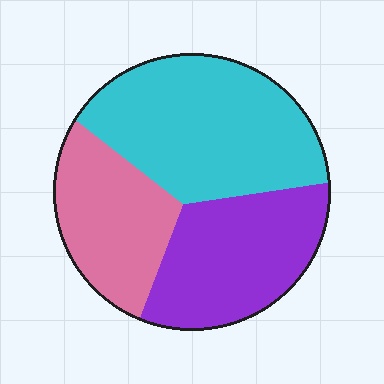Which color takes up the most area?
Cyan, at roughly 45%.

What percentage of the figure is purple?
Purple takes up about one third (1/3) of the figure.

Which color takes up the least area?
Pink, at roughly 25%.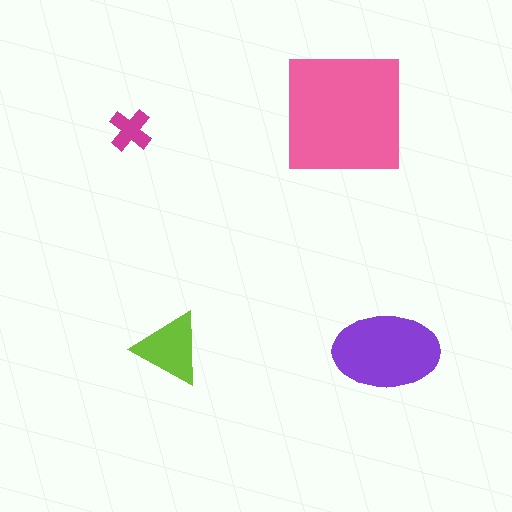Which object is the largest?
The pink square.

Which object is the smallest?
The magenta cross.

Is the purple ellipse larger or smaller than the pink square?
Smaller.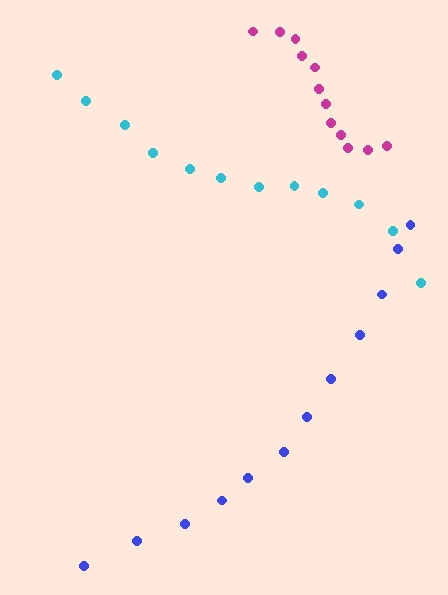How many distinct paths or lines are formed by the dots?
There are 3 distinct paths.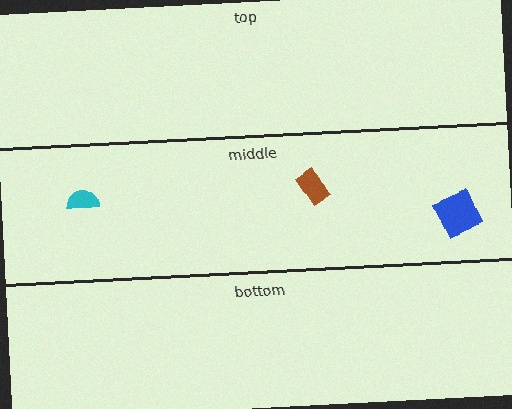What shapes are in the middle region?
The blue square, the cyan semicircle, the brown rectangle.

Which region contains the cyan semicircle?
The middle region.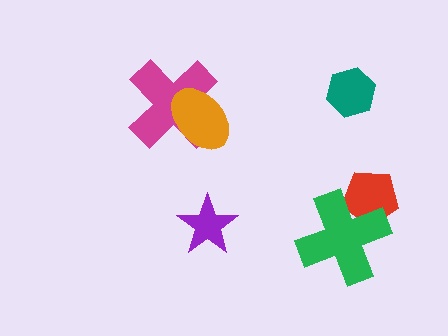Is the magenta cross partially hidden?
Yes, it is partially covered by another shape.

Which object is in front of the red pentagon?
The green cross is in front of the red pentagon.